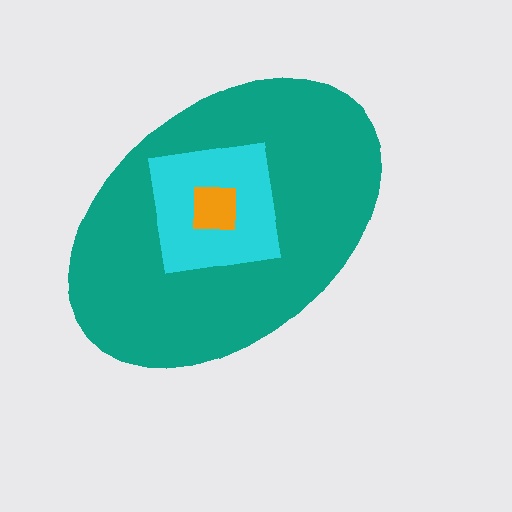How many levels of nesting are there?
3.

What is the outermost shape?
The teal ellipse.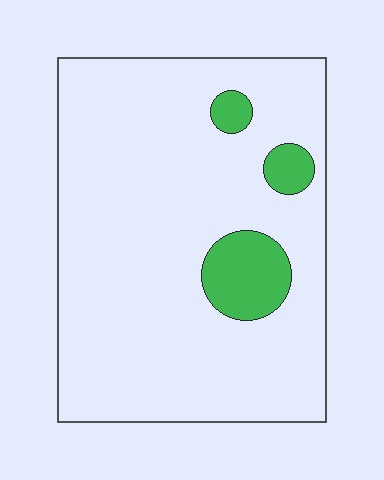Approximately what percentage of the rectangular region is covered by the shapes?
Approximately 10%.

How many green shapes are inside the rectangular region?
3.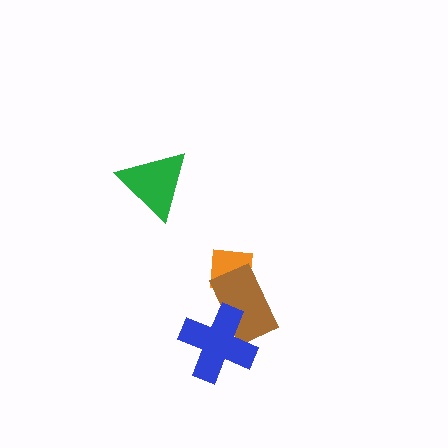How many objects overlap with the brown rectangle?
2 objects overlap with the brown rectangle.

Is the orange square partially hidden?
Yes, it is partially covered by another shape.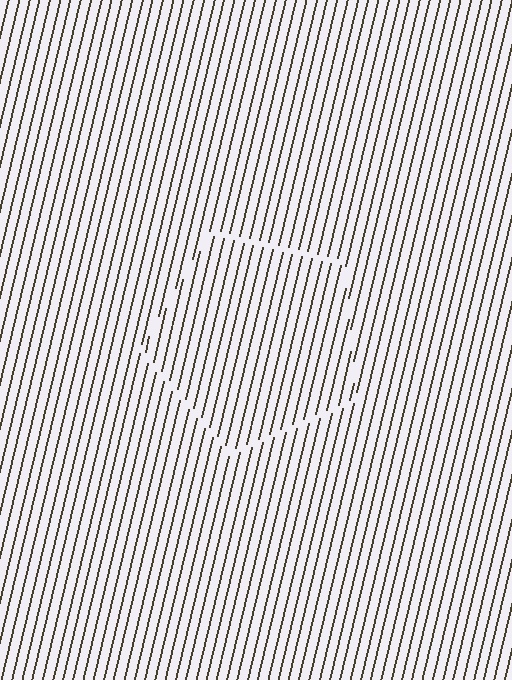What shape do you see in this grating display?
An illusory pentagon. The interior of the shape contains the same grating, shifted by half a period — the contour is defined by the phase discontinuity where line-ends from the inner and outer gratings abut.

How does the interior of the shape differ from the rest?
The interior of the shape contains the same grating, shifted by half a period — the contour is defined by the phase discontinuity where line-ends from the inner and outer gratings abut.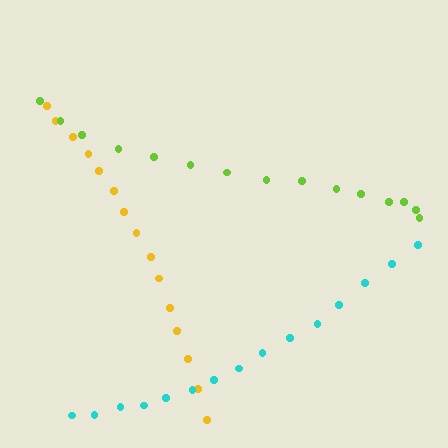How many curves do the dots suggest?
There are 3 distinct paths.